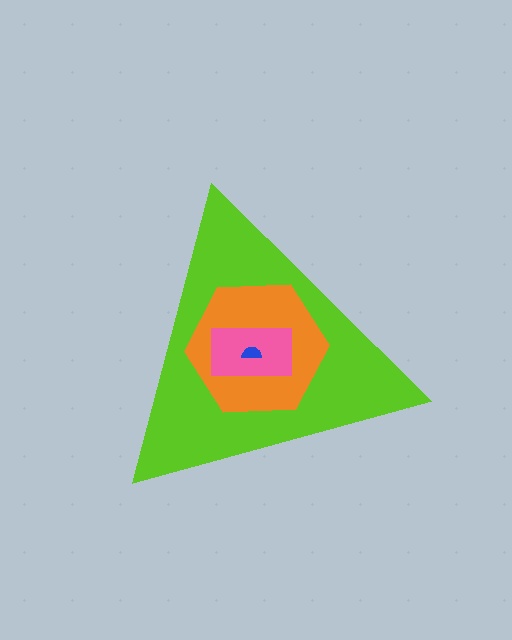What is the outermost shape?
The lime triangle.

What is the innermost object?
The blue semicircle.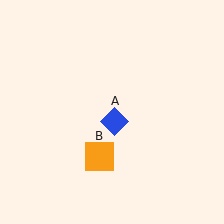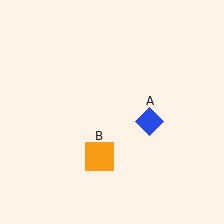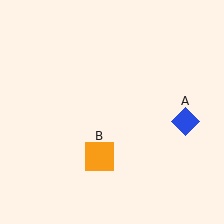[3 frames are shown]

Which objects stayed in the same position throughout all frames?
Orange square (object B) remained stationary.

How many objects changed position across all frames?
1 object changed position: blue diamond (object A).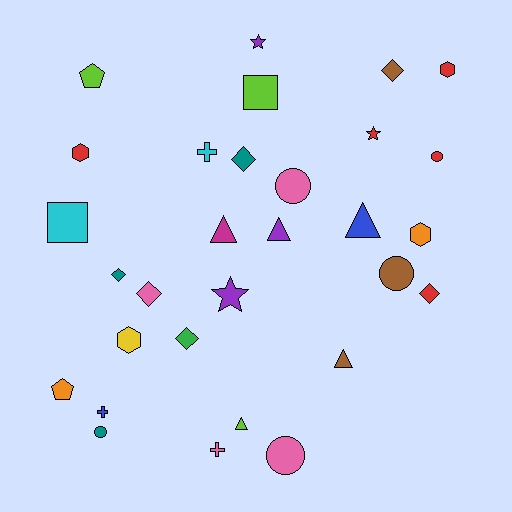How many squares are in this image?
There are 2 squares.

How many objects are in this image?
There are 30 objects.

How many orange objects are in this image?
There are 2 orange objects.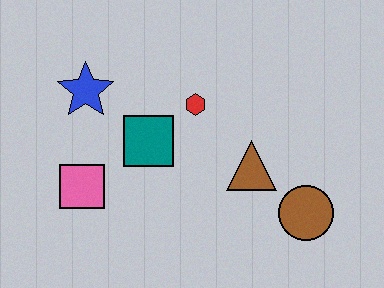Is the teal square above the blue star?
No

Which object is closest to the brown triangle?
The brown circle is closest to the brown triangle.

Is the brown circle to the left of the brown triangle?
No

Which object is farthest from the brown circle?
The blue star is farthest from the brown circle.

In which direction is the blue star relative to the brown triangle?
The blue star is to the left of the brown triangle.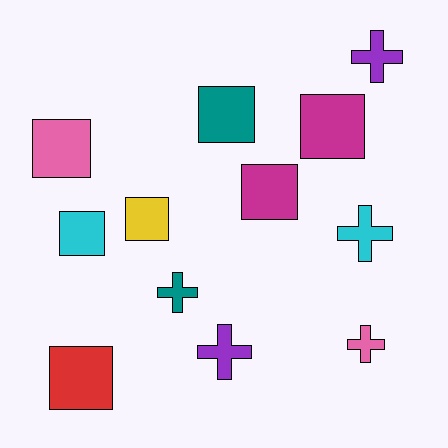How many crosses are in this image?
There are 5 crosses.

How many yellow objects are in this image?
There is 1 yellow object.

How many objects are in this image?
There are 12 objects.